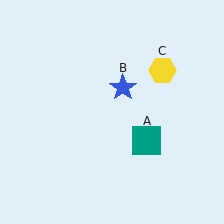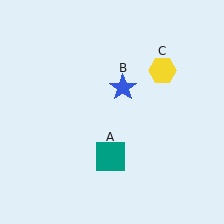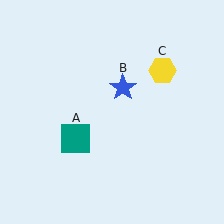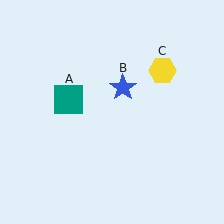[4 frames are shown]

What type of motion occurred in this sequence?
The teal square (object A) rotated clockwise around the center of the scene.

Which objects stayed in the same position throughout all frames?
Blue star (object B) and yellow hexagon (object C) remained stationary.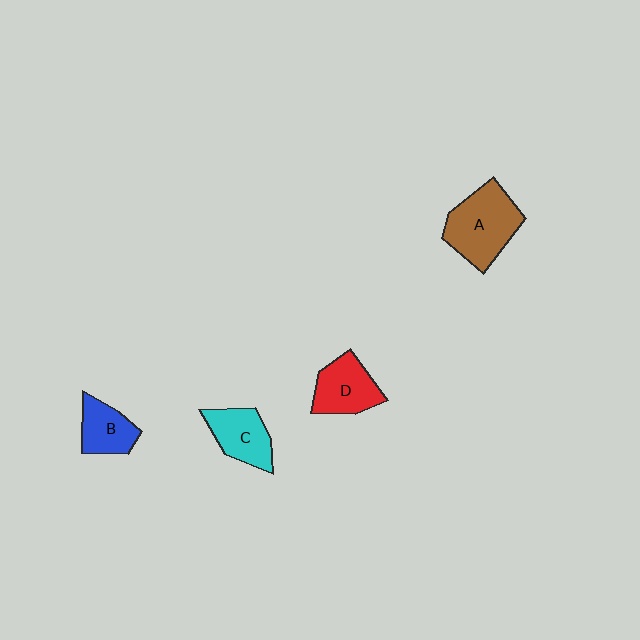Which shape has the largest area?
Shape A (brown).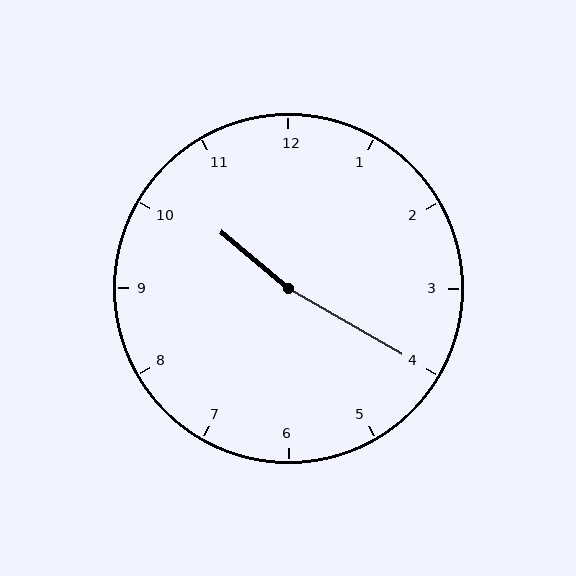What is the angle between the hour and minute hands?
Approximately 170 degrees.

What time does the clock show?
10:20.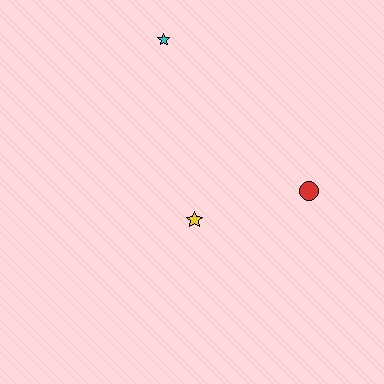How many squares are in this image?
There are no squares.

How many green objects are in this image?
There are no green objects.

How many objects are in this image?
There are 3 objects.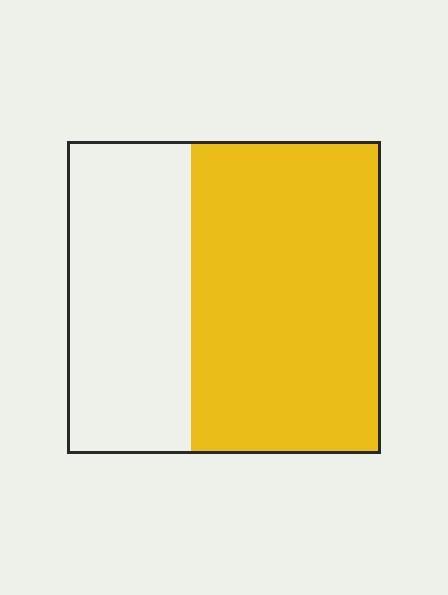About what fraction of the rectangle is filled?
About three fifths (3/5).